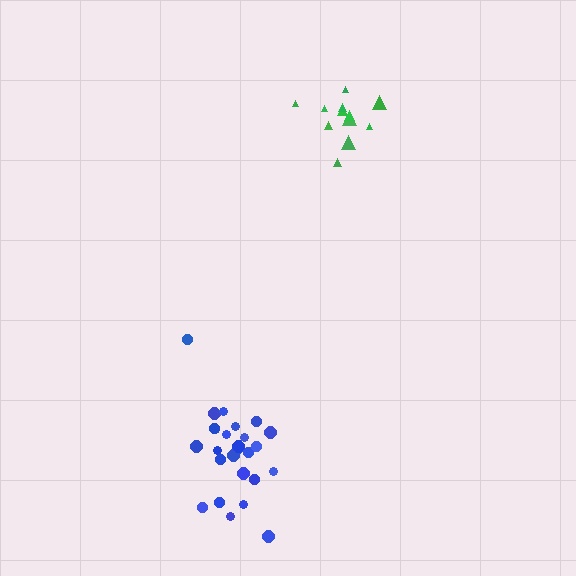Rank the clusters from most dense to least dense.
blue, green.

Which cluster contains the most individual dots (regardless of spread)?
Blue (26).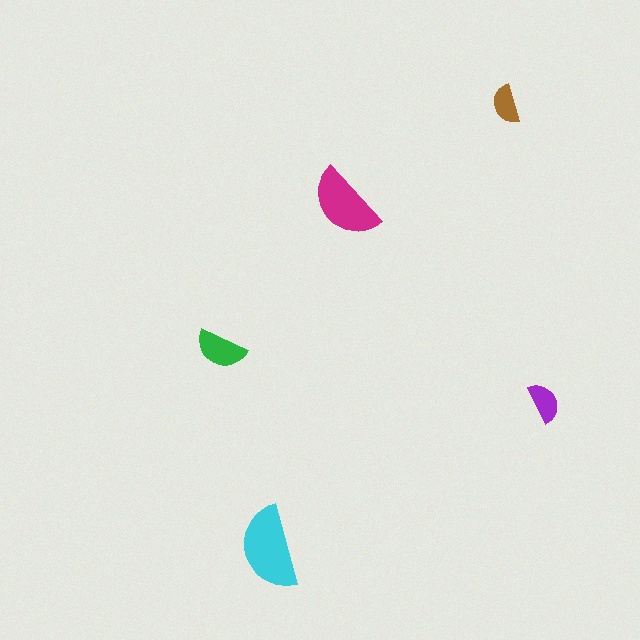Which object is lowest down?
The cyan semicircle is bottommost.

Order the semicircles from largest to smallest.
the cyan one, the magenta one, the green one, the purple one, the brown one.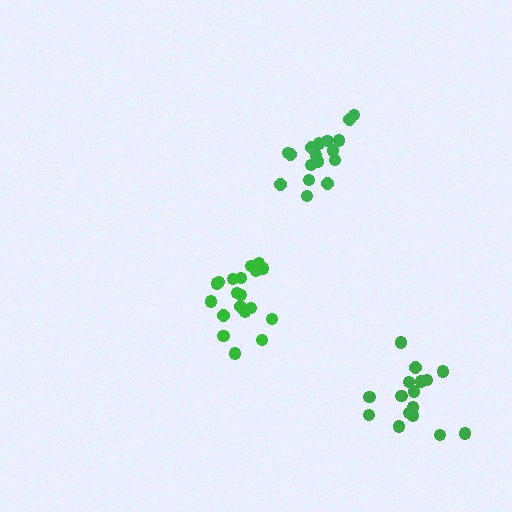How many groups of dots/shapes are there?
There are 3 groups.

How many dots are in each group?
Group 1: 16 dots, Group 2: 19 dots, Group 3: 18 dots (53 total).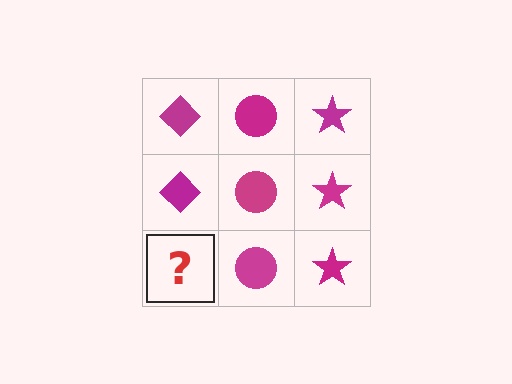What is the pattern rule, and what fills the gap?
The rule is that each column has a consistent shape. The gap should be filled with a magenta diamond.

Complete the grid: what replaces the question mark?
The question mark should be replaced with a magenta diamond.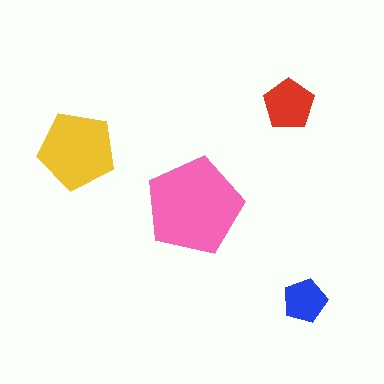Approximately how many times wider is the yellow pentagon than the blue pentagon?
About 2 times wider.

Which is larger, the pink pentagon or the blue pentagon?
The pink one.